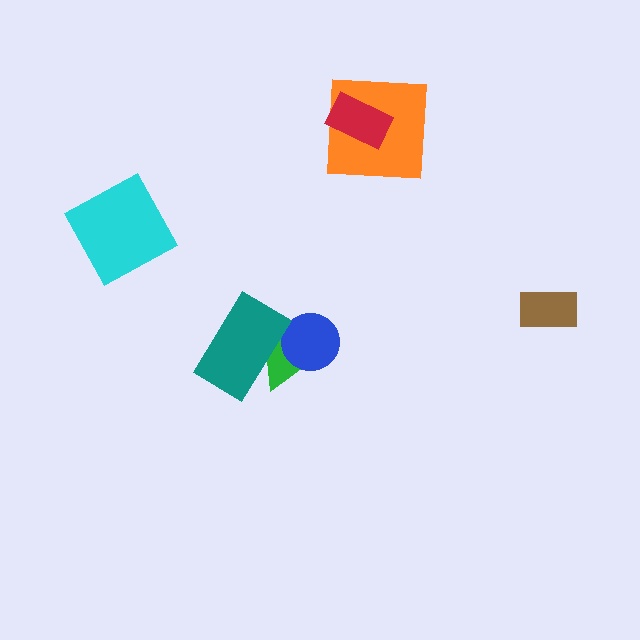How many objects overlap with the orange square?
1 object overlaps with the orange square.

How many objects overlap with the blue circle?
2 objects overlap with the blue circle.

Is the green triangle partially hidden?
Yes, it is partially covered by another shape.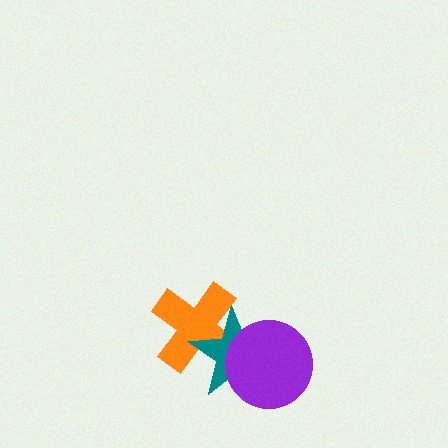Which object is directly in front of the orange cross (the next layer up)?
The teal star is directly in front of the orange cross.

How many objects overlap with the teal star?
2 objects overlap with the teal star.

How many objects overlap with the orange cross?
2 objects overlap with the orange cross.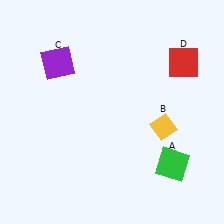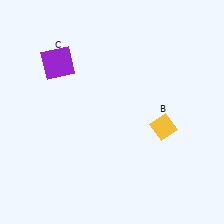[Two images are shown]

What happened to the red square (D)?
The red square (D) was removed in Image 2. It was in the top-right area of Image 1.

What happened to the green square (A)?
The green square (A) was removed in Image 2. It was in the bottom-right area of Image 1.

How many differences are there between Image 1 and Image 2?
There are 2 differences between the two images.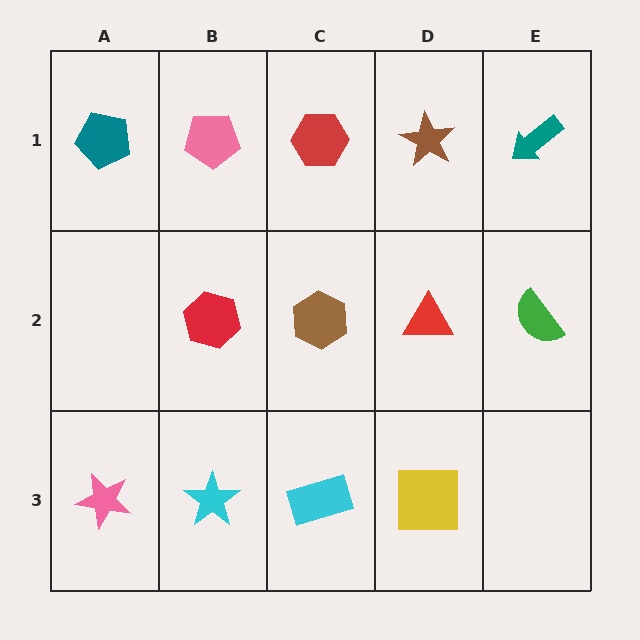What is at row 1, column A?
A teal pentagon.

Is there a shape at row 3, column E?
No, that cell is empty.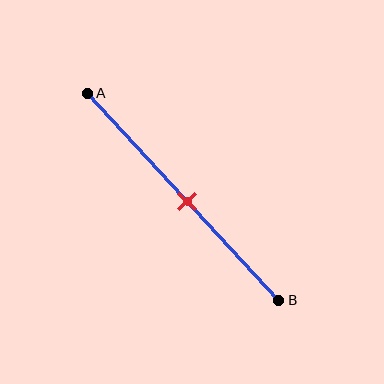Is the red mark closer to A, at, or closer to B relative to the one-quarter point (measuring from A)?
The red mark is closer to point B than the one-quarter point of segment AB.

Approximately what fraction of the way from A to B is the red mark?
The red mark is approximately 50% of the way from A to B.